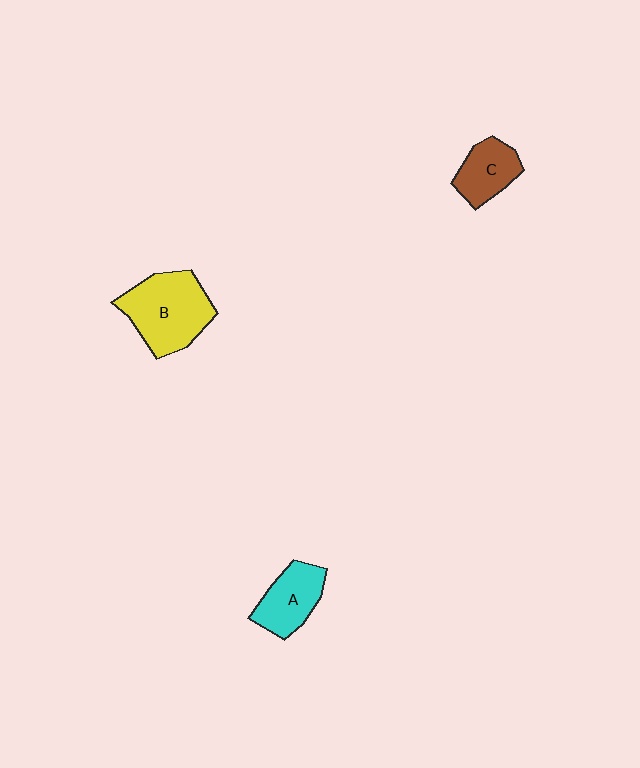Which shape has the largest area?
Shape B (yellow).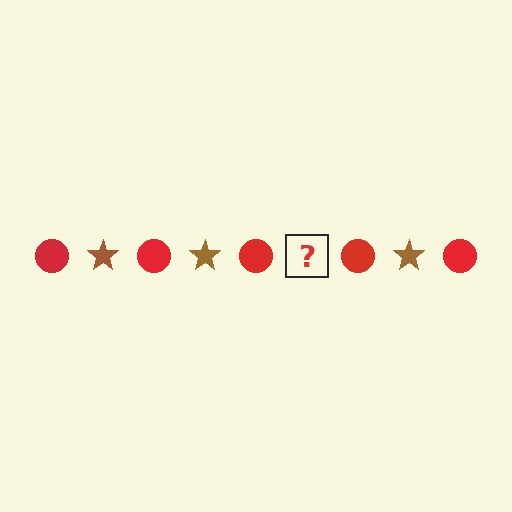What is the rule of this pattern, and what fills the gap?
The rule is that the pattern alternates between red circle and brown star. The gap should be filled with a brown star.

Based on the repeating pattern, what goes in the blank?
The blank should be a brown star.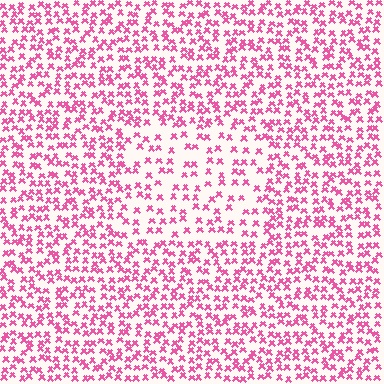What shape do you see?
I see a rectangle.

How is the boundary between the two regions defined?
The boundary is defined by a change in element density (approximately 1.8x ratio). All elements are the same color, size, and shape.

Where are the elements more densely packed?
The elements are more densely packed outside the rectangle boundary.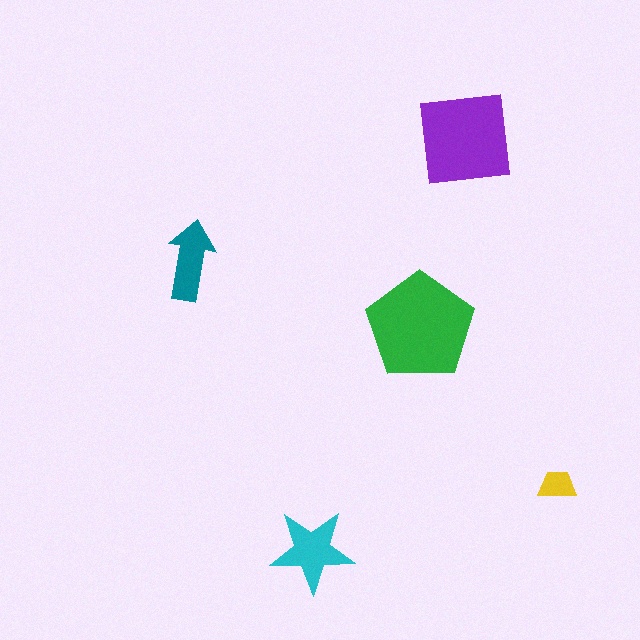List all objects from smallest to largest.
The yellow trapezoid, the teal arrow, the cyan star, the purple square, the green pentagon.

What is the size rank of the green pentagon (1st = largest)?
1st.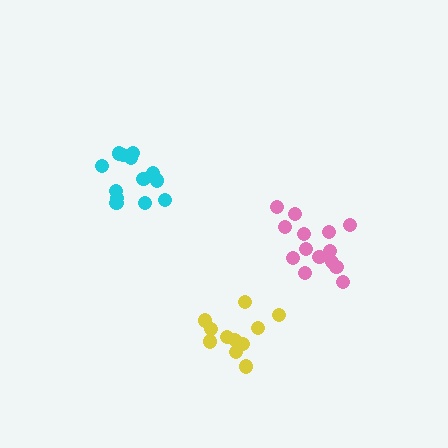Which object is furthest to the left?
The cyan cluster is leftmost.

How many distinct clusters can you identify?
There are 3 distinct clusters.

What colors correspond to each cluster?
The clusters are colored: pink, cyan, yellow.